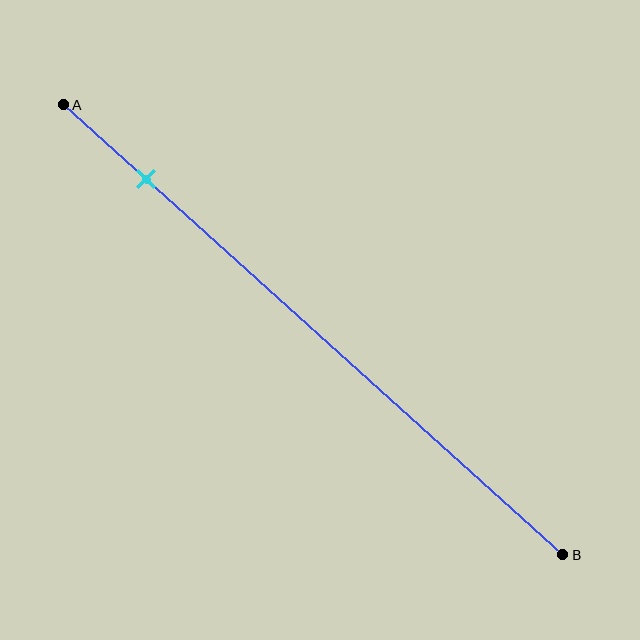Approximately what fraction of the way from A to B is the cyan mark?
The cyan mark is approximately 15% of the way from A to B.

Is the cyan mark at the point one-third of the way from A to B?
No, the mark is at about 15% from A, not at the 33% one-third point.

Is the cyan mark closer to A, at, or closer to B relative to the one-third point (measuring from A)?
The cyan mark is closer to point A than the one-third point of segment AB.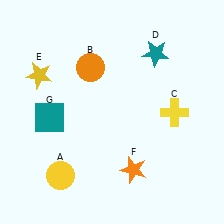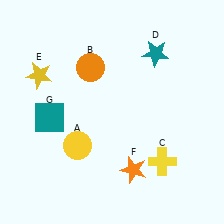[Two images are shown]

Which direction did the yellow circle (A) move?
The yellow circle (A) moved up.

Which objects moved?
The objects that moved are: the yellow circle (A), the yellow cross (C).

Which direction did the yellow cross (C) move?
The yellow cross (C) moved down.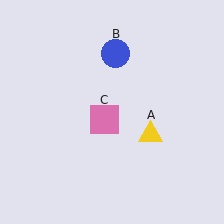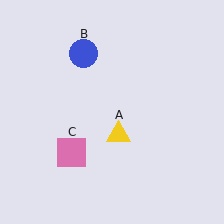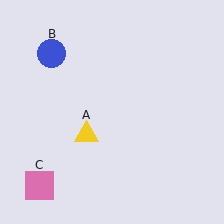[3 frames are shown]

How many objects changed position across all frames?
3 objects changed position: yellow triangle (object A), blue circle (object B), pink square (object C).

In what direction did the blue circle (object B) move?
The blue circle (object B) moved left.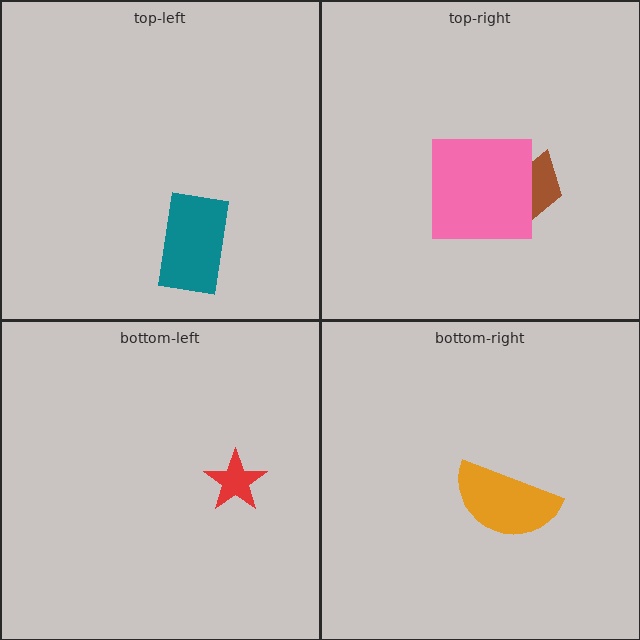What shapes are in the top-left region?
The teal rectangle.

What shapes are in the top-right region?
The brown trapezoid, the pink square.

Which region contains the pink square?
The top-right region.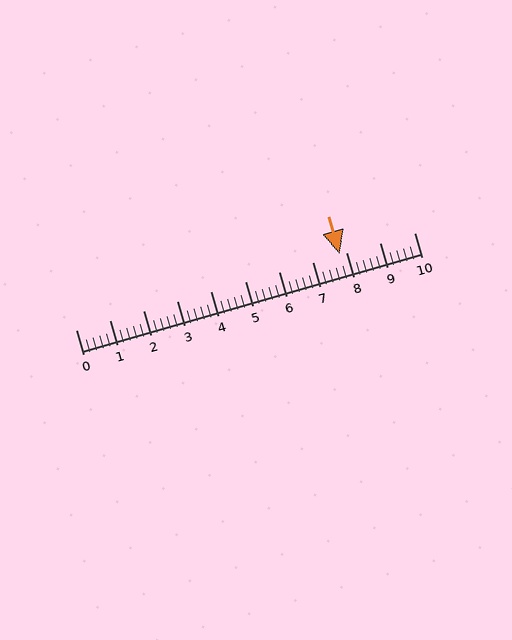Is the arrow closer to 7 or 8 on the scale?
The arrow is closer to 8.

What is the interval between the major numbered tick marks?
The major tick marks are spaced 1 units apart.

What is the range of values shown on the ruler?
The ruler shows values from 0 to 10.